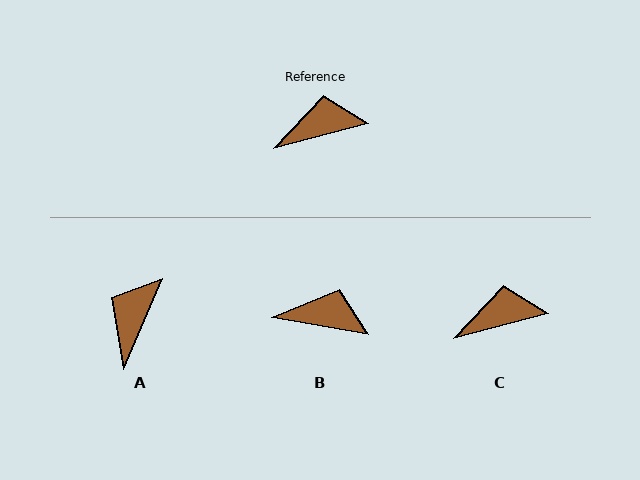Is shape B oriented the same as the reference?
No, it is off by about 25 degrees.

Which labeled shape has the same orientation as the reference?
C.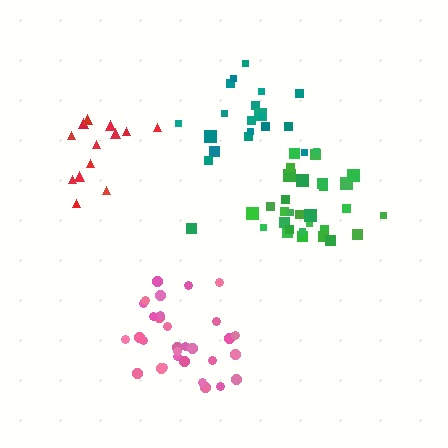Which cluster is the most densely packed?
Pink.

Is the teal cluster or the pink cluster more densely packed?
Pink.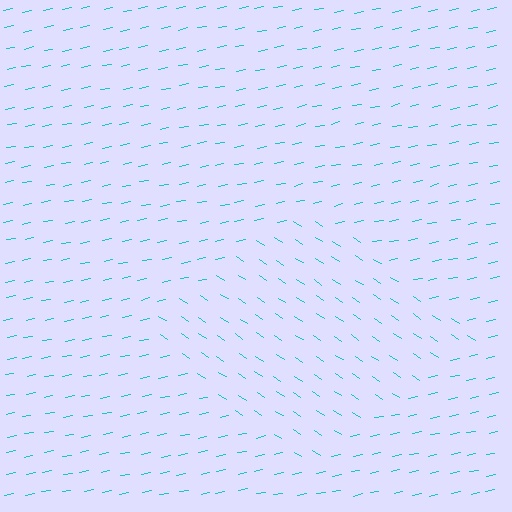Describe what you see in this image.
The image is filled with small cyan line segments. A diamond region in the image has lines oriented differently from the surrounding lines, creating a visible texture boundary.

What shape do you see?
I see a diamond.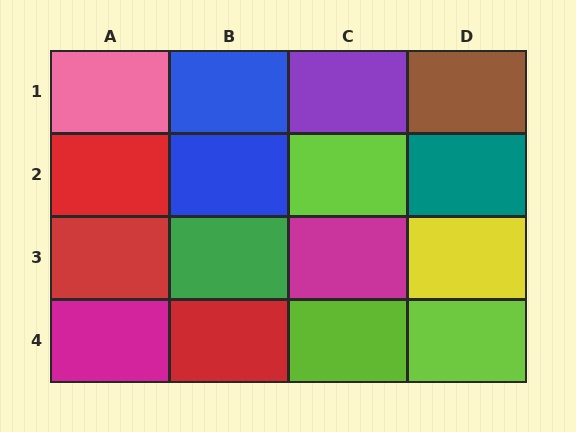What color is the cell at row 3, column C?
Magenta.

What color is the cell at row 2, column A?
Red.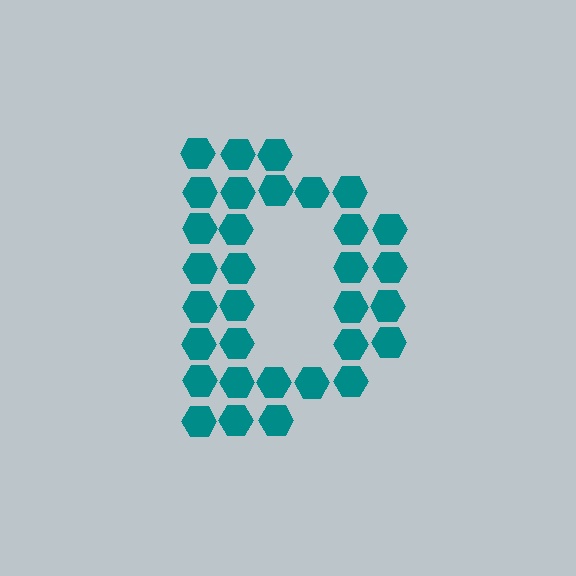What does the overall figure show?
The overall figure shows the letter D.